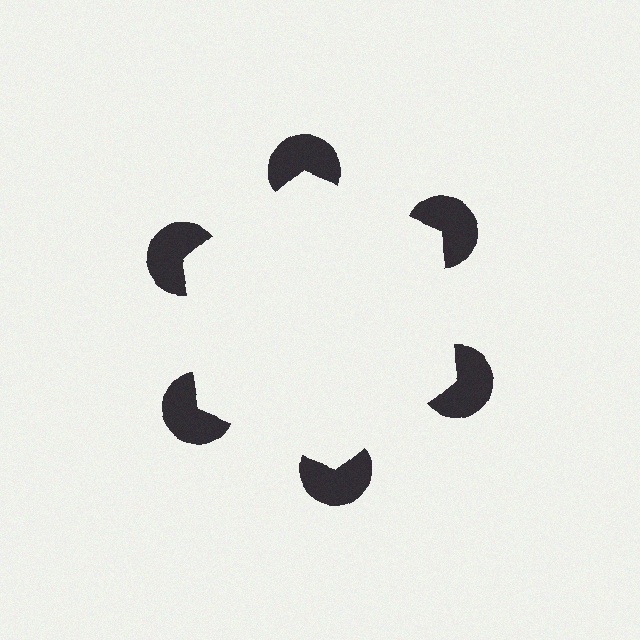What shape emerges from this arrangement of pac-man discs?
An illusory hexagon — its edges are inferred from the aligned wedge cuts in the pac-man discs, not physically drawn.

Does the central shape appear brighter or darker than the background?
It typically appears slightly brighter than the background, even though no actual brightness change is drawn.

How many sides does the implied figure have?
6 sides.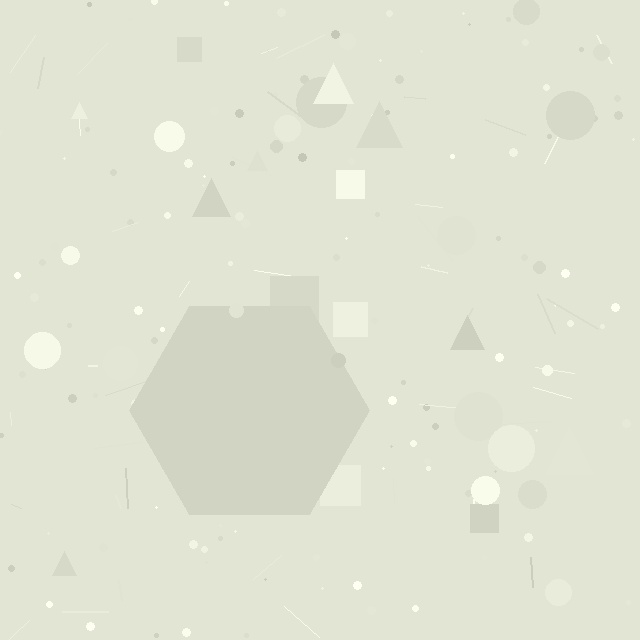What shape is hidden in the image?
A hexagon is hidden in the image.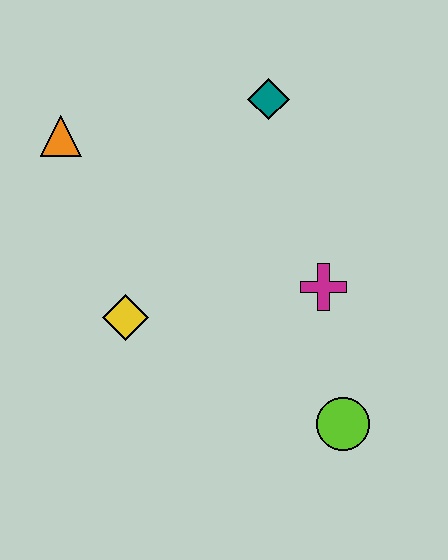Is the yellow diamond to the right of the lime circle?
No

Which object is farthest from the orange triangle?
The lime circle is farthest from the orange triangle.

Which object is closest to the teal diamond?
The magenta cross is closest to the teal diamond.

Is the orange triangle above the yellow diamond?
Yes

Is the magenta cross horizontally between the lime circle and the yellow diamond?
Yes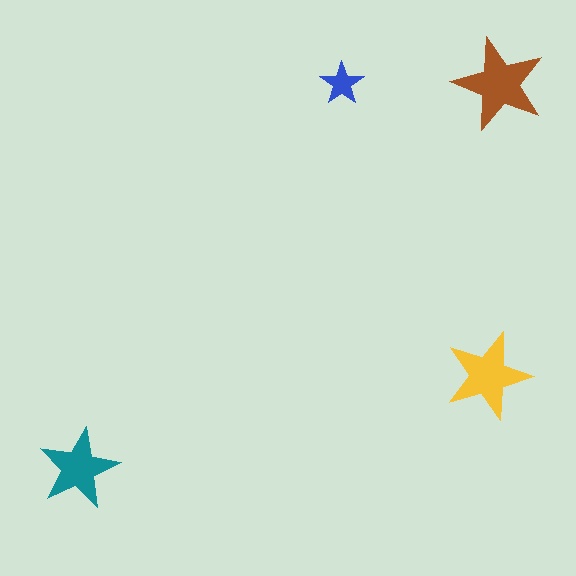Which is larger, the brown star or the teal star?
The brown one.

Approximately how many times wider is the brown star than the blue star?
About 2 times wider.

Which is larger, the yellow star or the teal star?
The yellow one.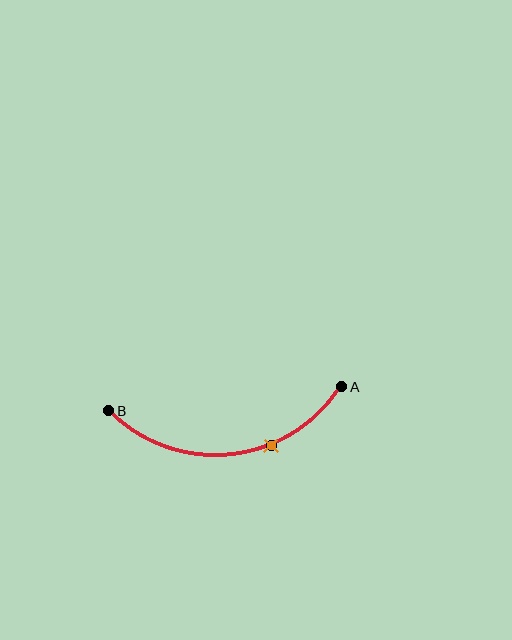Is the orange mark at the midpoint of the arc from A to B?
No. The orange mark lies on the arc but is closer to endpoint A. The arc midpoint would be at the point on the curve equidistant along the arc from both A and B.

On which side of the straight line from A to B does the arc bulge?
The arc bulges below the straight line connecting A and B.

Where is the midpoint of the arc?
The arc midpoint is the point on the curve farthest from the straight line joining A and B. It sits below that line.